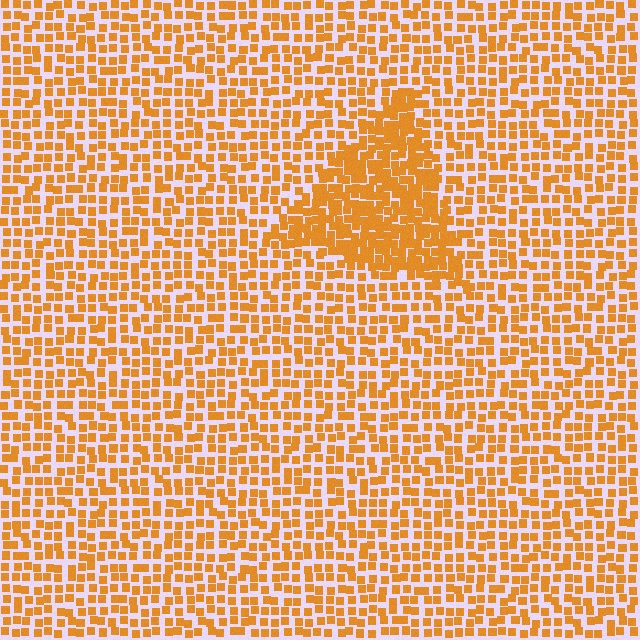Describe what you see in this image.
The image contains small orange elements arranged at two different densities. A triangle-shaped region is visible where the elements are more densely packed than the surrounding area.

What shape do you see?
I see a triangle.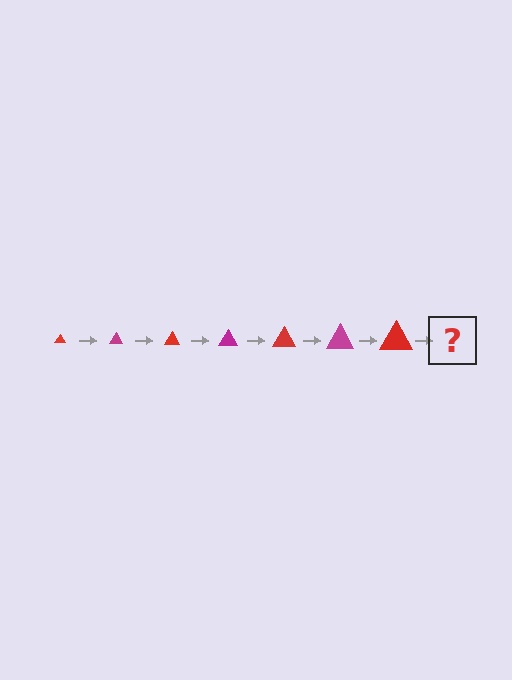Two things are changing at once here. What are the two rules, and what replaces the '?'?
The two rules are that the triangle grows larger each step and the color cycles through red and magenta. The '?' should be a magenta triangle, larger than the previous one.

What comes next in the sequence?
The next element should be a magenta triangle, larger than the previous one.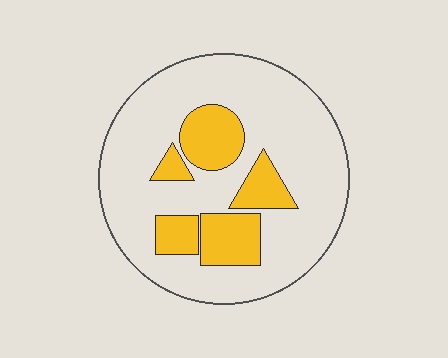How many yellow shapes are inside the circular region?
5.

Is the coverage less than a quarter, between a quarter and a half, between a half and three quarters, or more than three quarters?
Less than a quarter.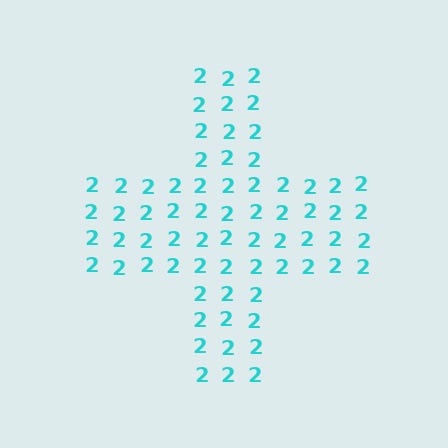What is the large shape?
The large shape is a cross.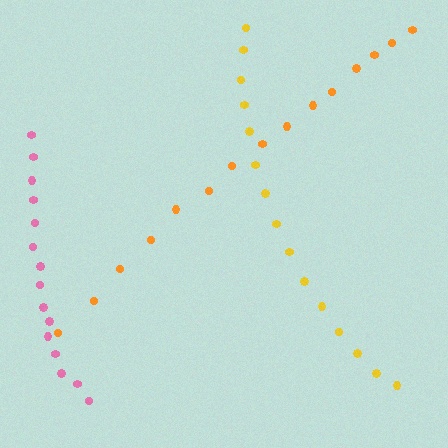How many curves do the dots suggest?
There are 3 distinct paths.